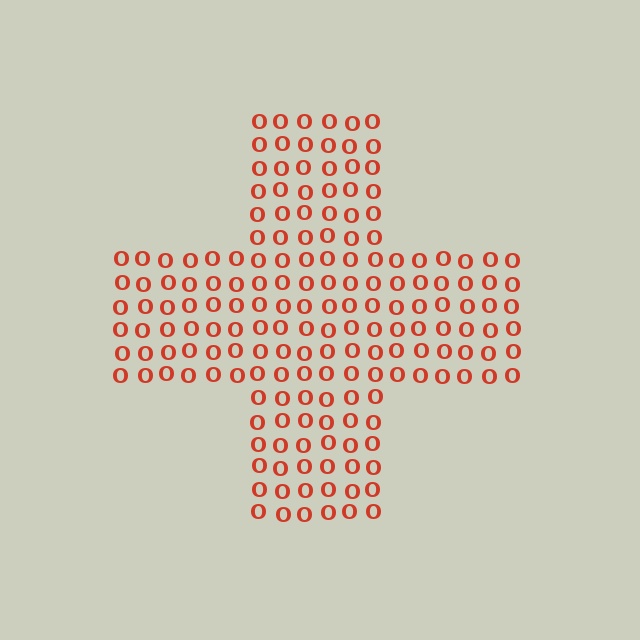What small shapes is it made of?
It is made of small letter O's.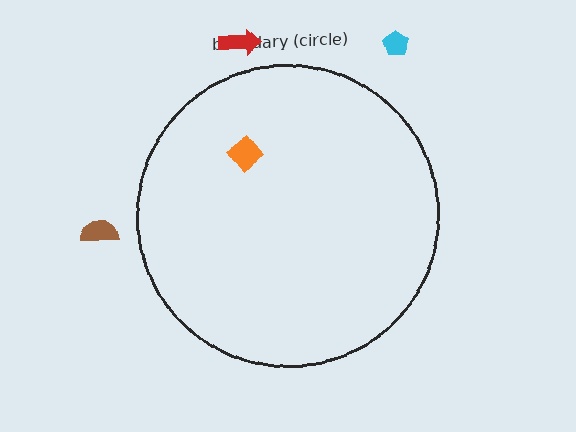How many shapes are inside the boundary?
1 inside, 3 outside.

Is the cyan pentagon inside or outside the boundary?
Outside.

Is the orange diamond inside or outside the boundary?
Inside.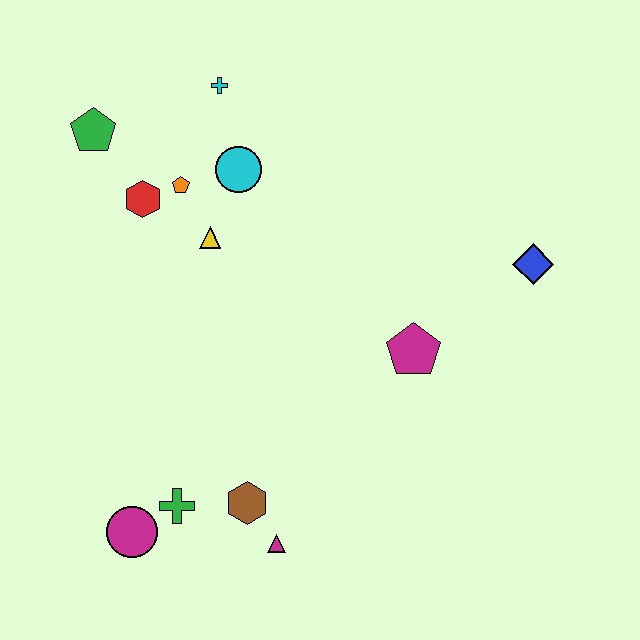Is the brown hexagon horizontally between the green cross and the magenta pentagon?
Yes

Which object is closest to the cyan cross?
The cyan circle is closest to the cyan cross.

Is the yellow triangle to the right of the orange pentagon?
Yes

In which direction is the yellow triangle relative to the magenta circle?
The yellow triangle is above the magenta circle.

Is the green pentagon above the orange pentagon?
Yes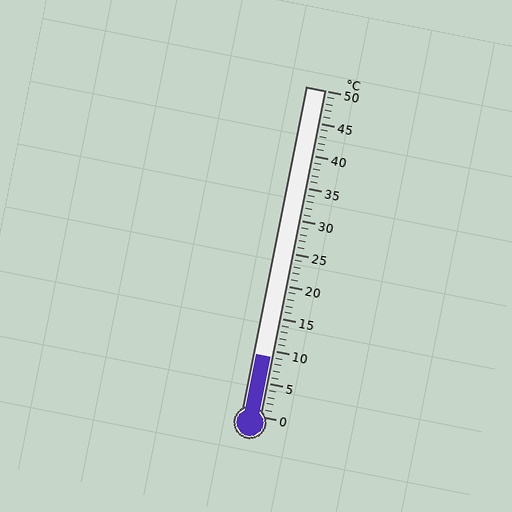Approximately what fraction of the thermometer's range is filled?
The thermometer is filled to approximately 20% of its range.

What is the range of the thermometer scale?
The thermometer scale ranges from 0°C to 50°C.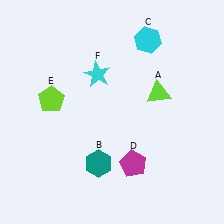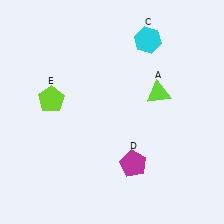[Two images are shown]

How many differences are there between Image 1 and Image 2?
There are 2 differences between the two images.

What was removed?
The teal hexagon (B), the cyan star (F) were removed in Image 2.